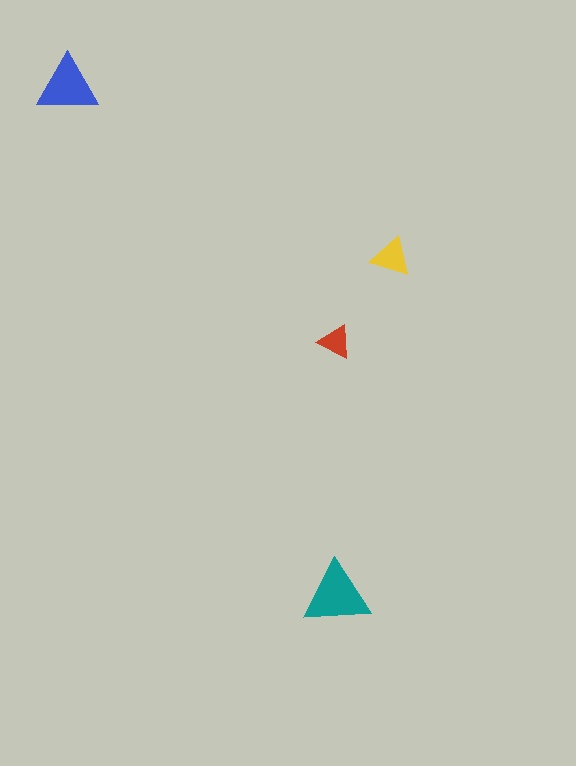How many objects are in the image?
There are 4 objects in the image.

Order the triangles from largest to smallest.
the teal one, the blue one, the yellow one, the red one.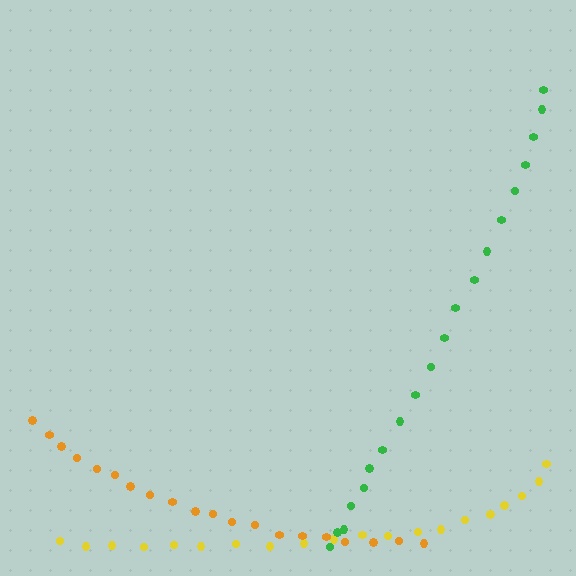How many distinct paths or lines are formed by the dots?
There are 3 distinct paths.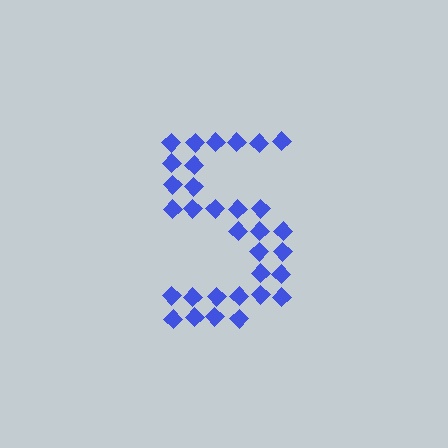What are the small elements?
The small elements are diamonds.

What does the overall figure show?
The overall figure shows the digit 5.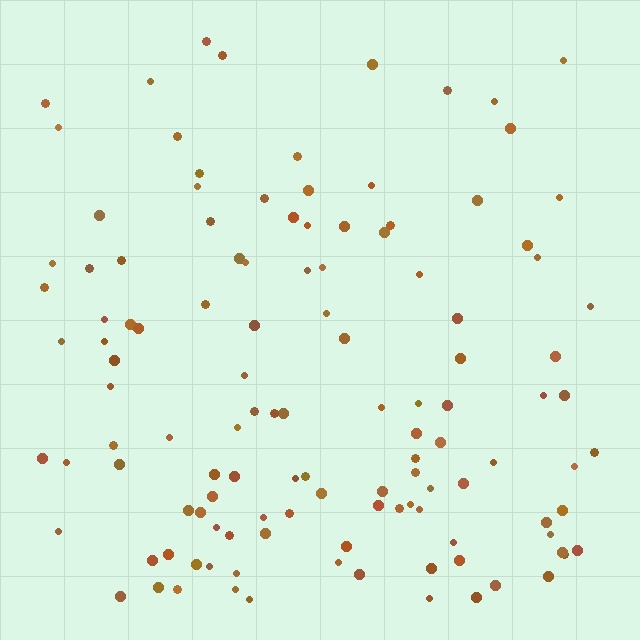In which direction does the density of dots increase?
From top to bottom, with the bottom side densest.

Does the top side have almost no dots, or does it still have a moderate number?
Still a moderate number, just noticeably fewer than the bottom.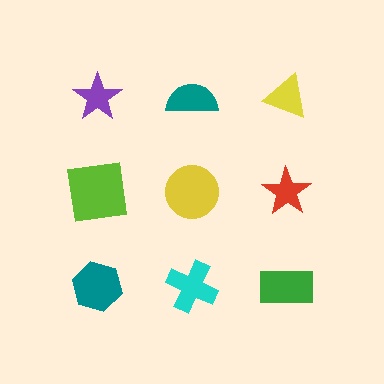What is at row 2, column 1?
A lime square.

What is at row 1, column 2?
A teal semicircle.